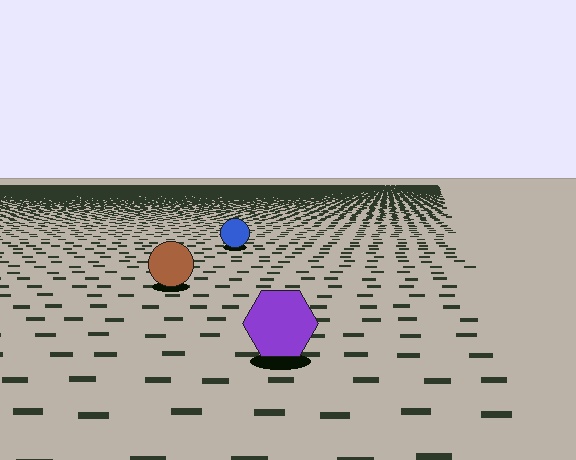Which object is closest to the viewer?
The purple hexagon is closest. The texture marks near it are larger and more spread out.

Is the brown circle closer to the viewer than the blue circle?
Yes. The brown circle is closer — you can tell from the texture gradient: the ground texture is coarser near it.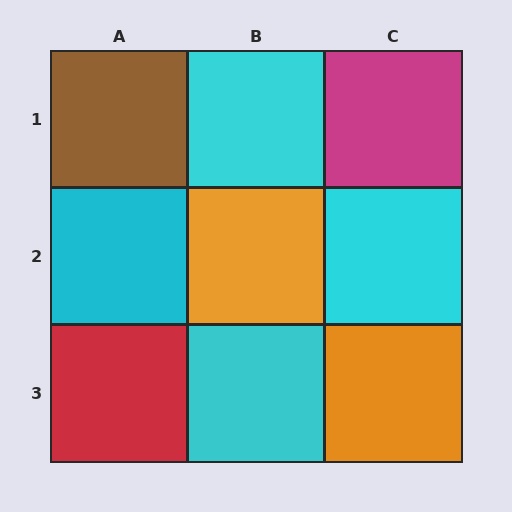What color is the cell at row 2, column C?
Cyan.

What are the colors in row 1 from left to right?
Brown, cyan, magenta.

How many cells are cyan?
4 cells are cyan.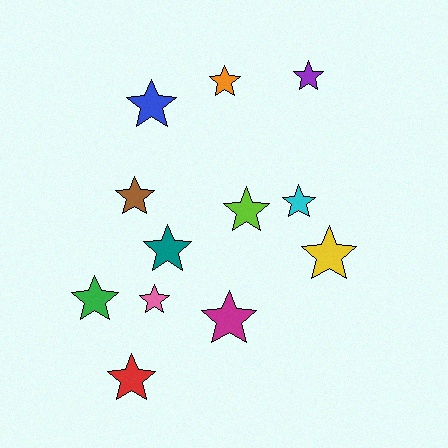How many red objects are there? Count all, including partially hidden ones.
There is 1 red object.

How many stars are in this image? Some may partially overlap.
There are 12 stars.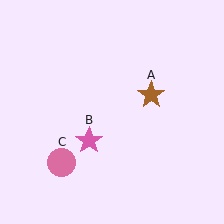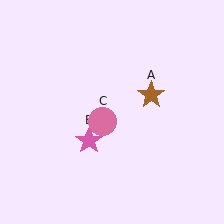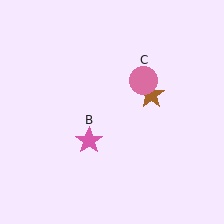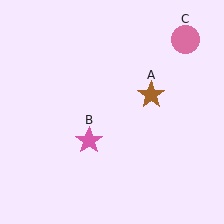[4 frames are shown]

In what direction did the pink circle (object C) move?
The pink circle (object C) moved up and to the right.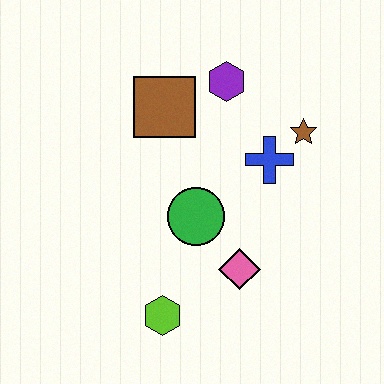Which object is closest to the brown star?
The blue cross is closest to the brown star.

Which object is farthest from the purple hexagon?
The lime hexagon is farthest from the purple hexagon.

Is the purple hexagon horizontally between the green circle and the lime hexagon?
No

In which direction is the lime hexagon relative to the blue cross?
The lime hexagon is below the blue cross.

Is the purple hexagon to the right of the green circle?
Yes